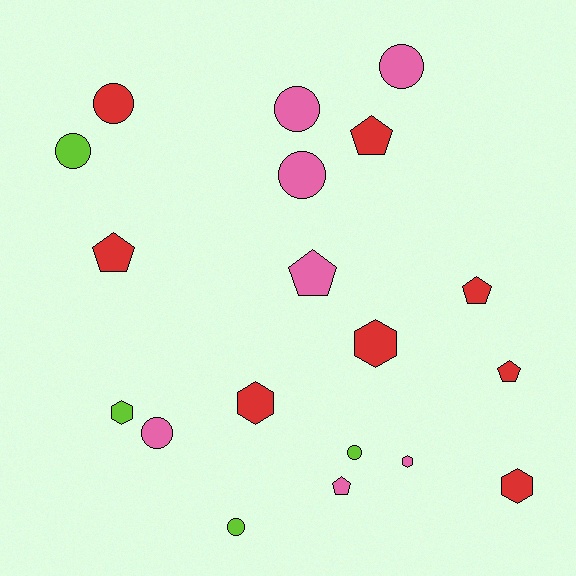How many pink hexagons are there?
There is 1 pink hexagon.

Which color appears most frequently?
Red, with 8 objects.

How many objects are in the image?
There are 19 objects.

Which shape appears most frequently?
Circle, with 8 objects.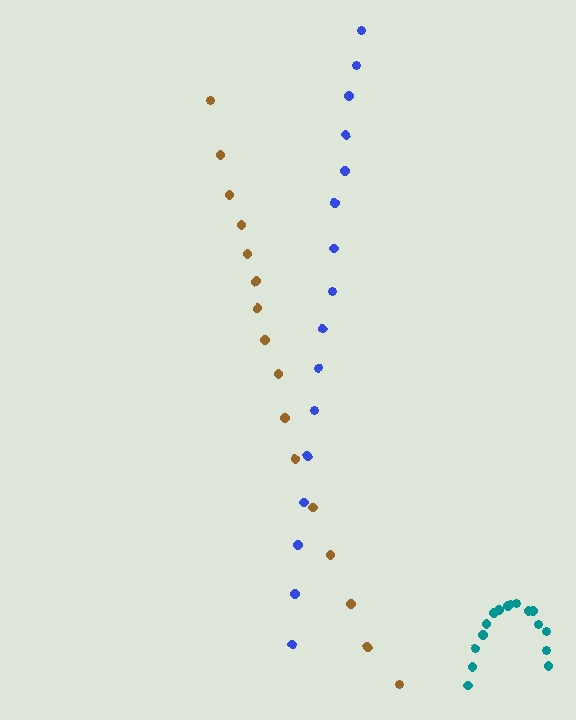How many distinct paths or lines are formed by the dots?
There are 3 distinct paths.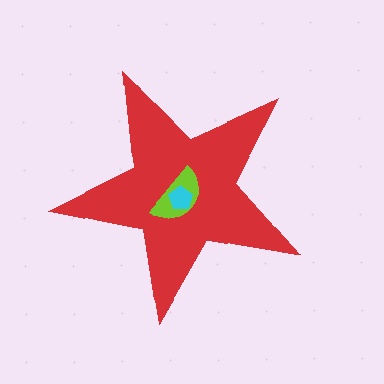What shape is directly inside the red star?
The lime semicircle.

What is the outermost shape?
The red star.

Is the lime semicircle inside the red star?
Yes.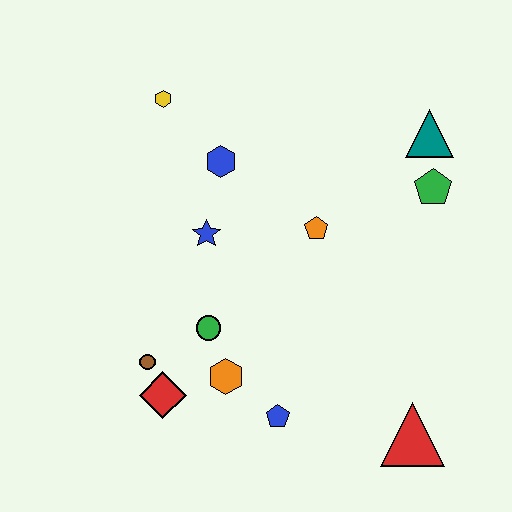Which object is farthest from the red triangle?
The yellow hexagon is farthest from the red triangle.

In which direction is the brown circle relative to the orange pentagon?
The brown circle is to the left of the orange pentagon.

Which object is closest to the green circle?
The orange hexagon is closest to the green circle.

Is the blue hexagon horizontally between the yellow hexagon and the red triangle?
Yes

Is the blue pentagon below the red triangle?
No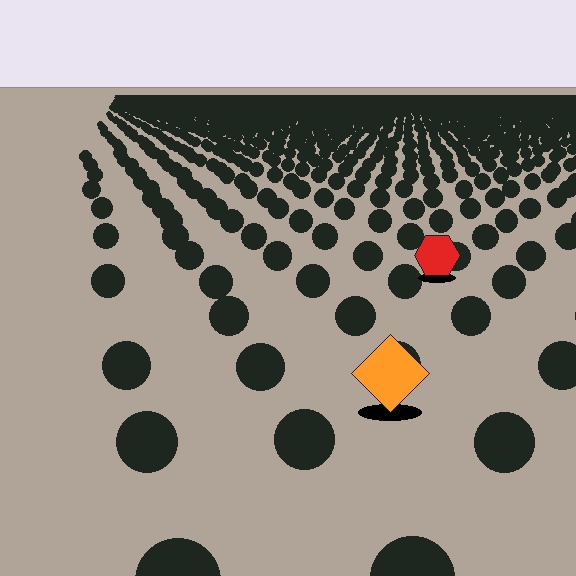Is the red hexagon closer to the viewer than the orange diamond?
No. The orange diamond is closer — you can tell from the texture gradient: the ground texture is coarser near it.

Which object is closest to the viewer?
The orange diamond is closest. The texture marks near it are larger and more spread out.